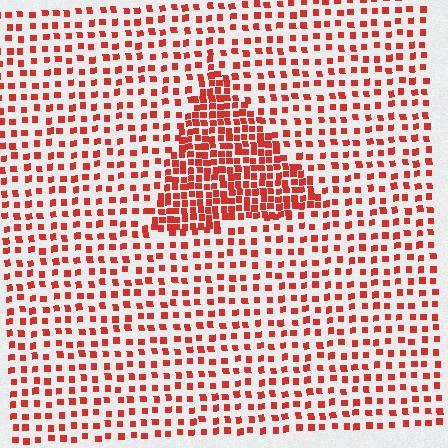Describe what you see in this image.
The image contains small red elements arranged at two different densities. A triangle-shaped region is visible where the elements are more densely packed than the surrounding area.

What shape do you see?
I see a triangle.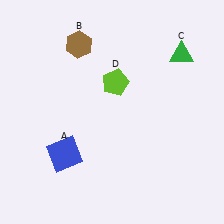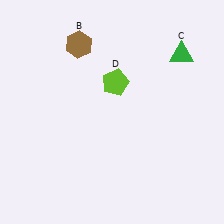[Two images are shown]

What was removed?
The blue square (A) was removed in Image 2.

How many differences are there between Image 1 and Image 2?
There is 1 difference between the two images.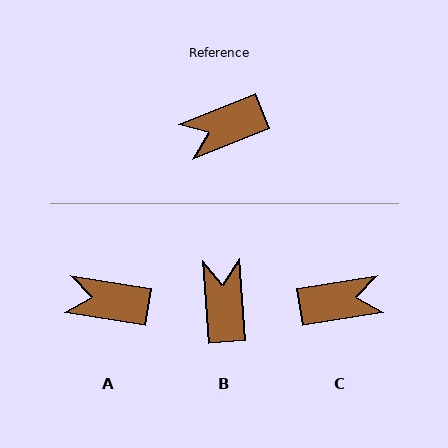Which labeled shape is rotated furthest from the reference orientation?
C, about 167 degrees away.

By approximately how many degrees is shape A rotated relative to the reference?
Approximately 31 degrees clockwise.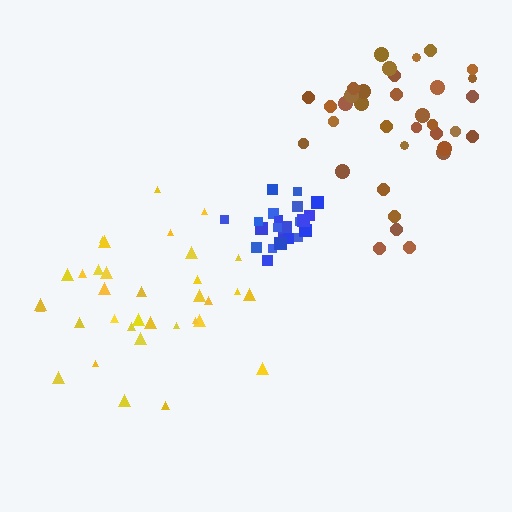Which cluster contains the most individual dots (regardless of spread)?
Brown (35).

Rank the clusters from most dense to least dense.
blue, brown, yellow.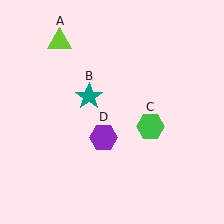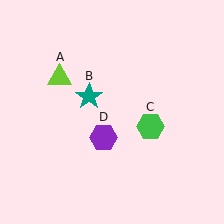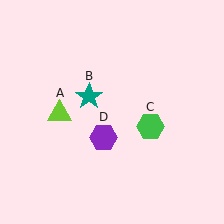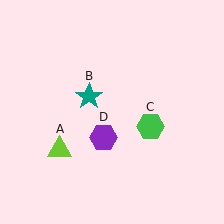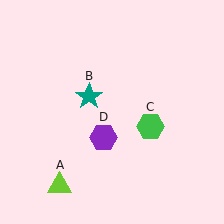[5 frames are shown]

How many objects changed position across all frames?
1 object changed position: lime triangle (object A).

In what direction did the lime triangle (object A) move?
The lime triangle (object A) moved down.